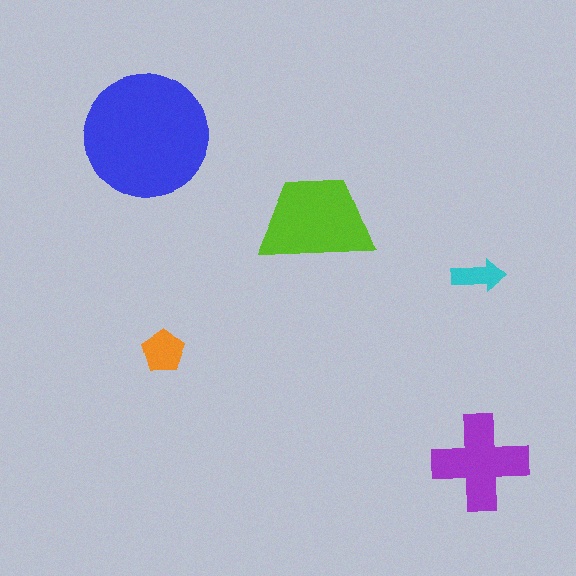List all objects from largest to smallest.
The blue circle, the lime trapezoid, the purple cross, the orange pentagon, the cyan arrow.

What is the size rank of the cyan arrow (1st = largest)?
5th.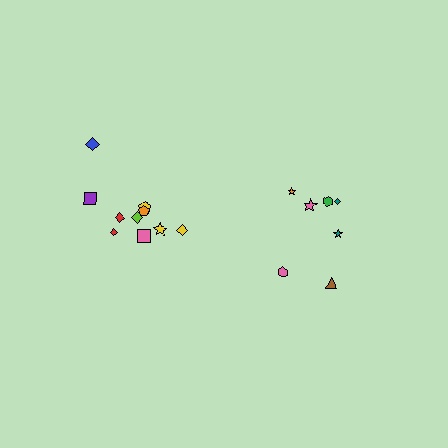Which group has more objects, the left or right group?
The left group.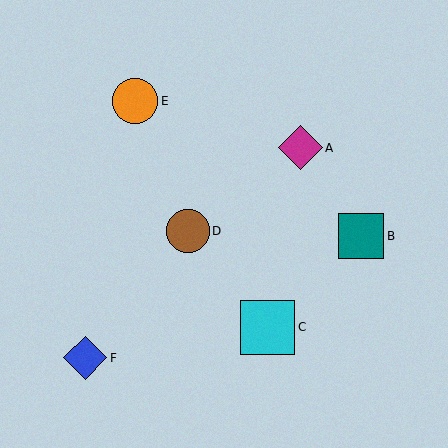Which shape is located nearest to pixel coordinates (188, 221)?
The brown circle (labeled D) at (188, 231) is nearest to that location.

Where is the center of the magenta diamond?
The center of the magenta diamond is at (300, 148).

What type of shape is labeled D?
Shape D is a brown circle.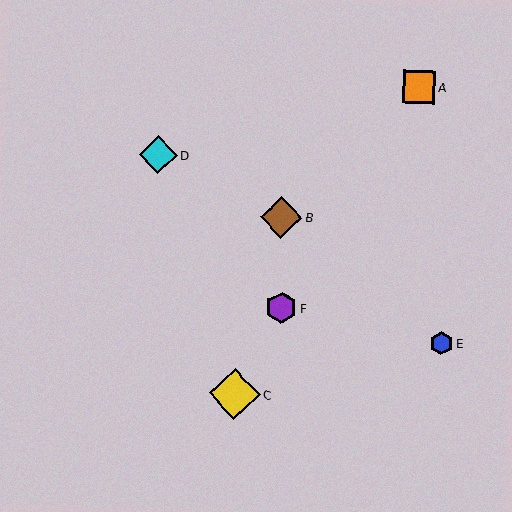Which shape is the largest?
The yellow diamond (labeled C) is the largest.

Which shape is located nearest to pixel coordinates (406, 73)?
The orange square (labeled A) at (419, 87) is nearest to that location.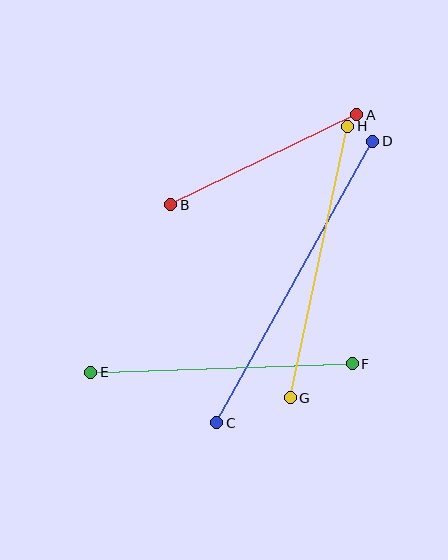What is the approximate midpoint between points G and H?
The midpoint is at approximately (319, 262) pixels.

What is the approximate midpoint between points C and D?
The midpoint is at approximately (295, 282) pixels.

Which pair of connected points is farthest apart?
Points C and D are farthest apart.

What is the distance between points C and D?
The distance is approximately 322 pixels.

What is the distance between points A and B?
The distance is approximately 207 pixels.